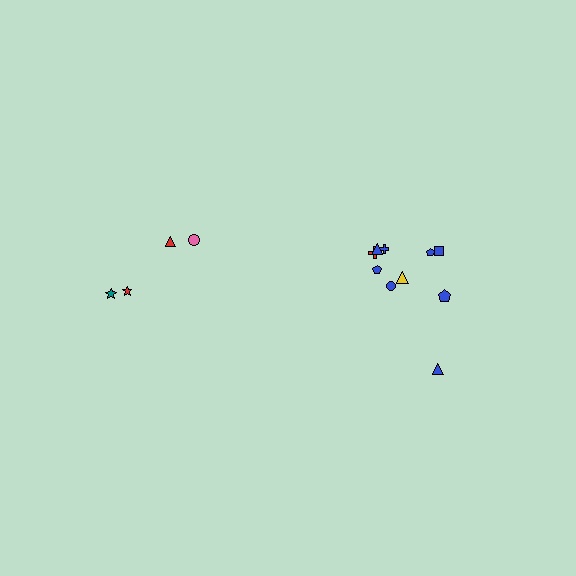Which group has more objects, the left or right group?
The right group.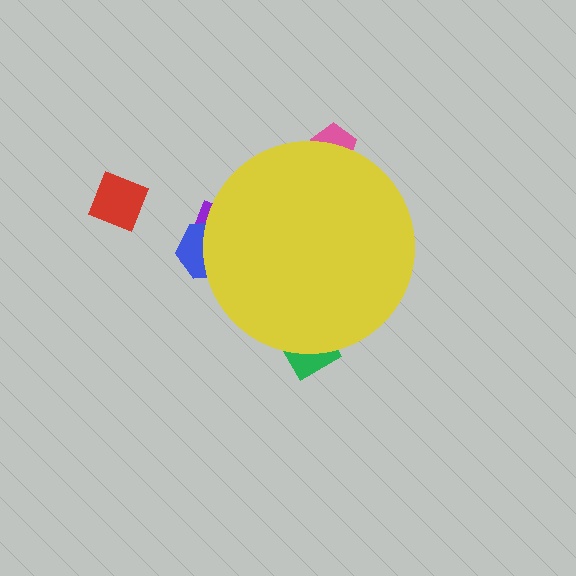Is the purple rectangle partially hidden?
Yes, the purple rectangle is partially hidden behind the yellow circle.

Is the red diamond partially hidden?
No, the red diamond is fully visible.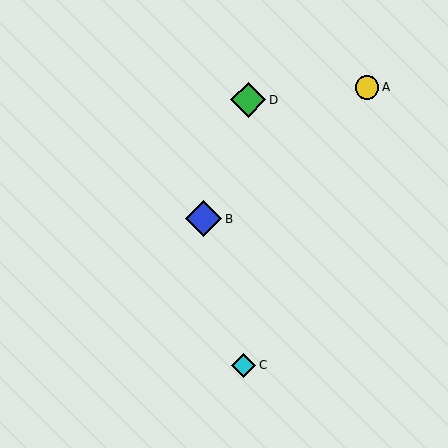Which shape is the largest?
The blue diamond (labeled B) is the largest.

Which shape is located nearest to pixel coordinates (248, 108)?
The green diamond (labeled D) at (248, 100) is nearest to that location.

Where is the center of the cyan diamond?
The center of the cyan diamond is at (244, 365).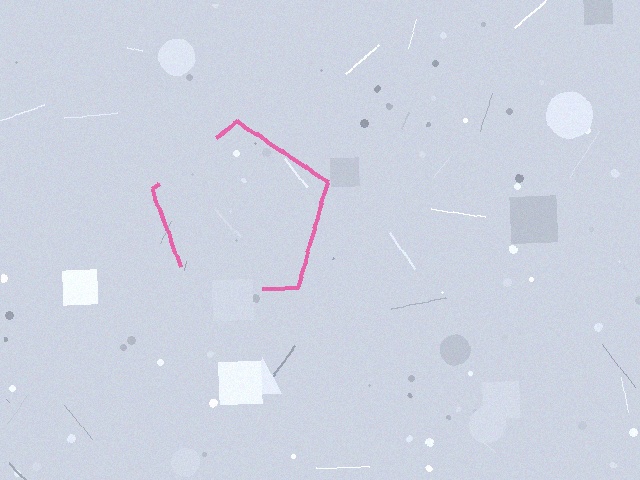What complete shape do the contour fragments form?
The contour fragments form a pentagon.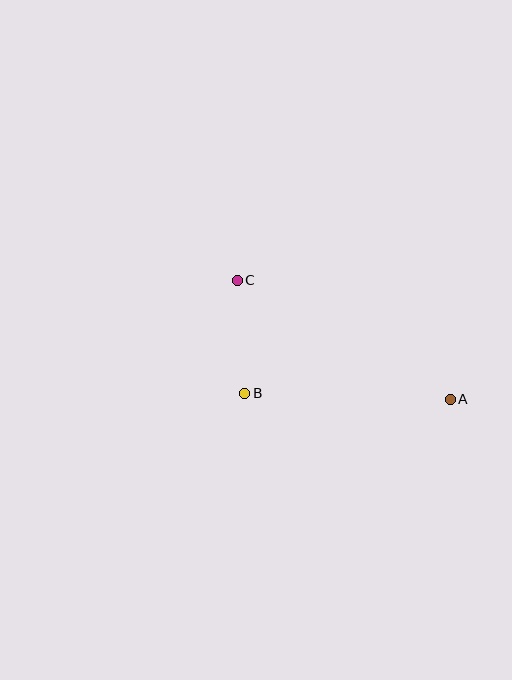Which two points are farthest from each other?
Points A and C are farthest from each other.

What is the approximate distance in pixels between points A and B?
The distance between A and B is approximately 206 pixels.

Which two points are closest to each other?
Points B and C are closest to each other.